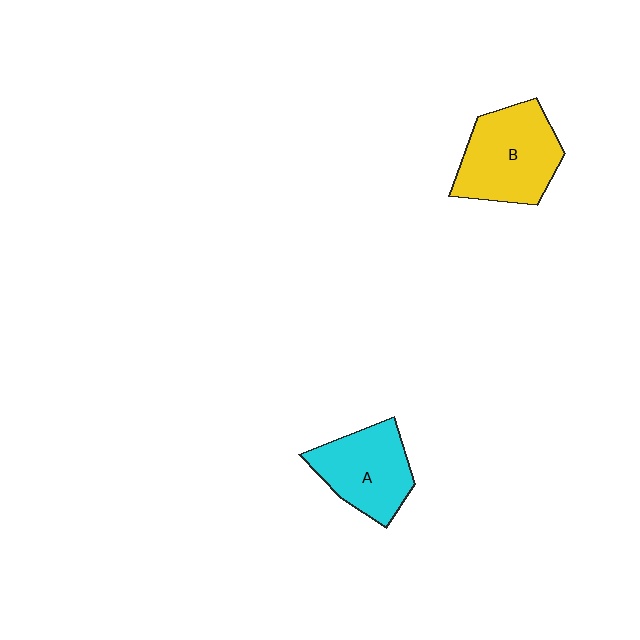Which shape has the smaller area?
Shape A (cyan).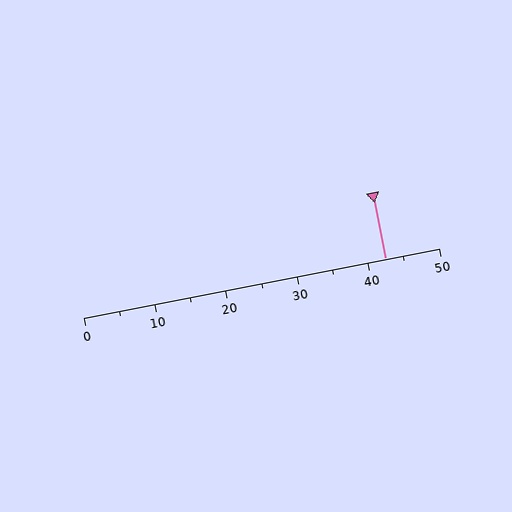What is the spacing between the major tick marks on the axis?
The major ticks are spaced 10 apart.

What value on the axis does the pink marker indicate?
The marker indicates approximately 42.5.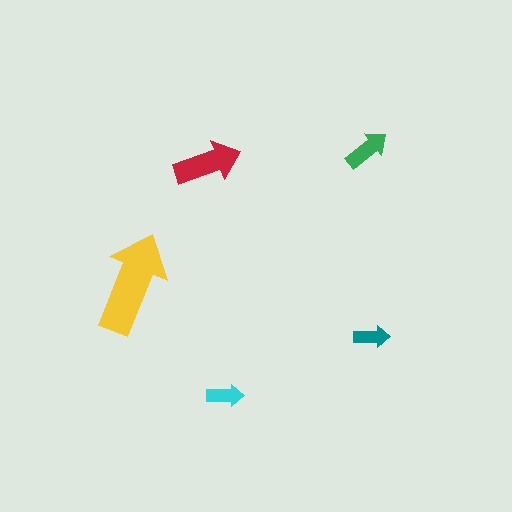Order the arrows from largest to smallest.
the yellow one, the red one, the green one, the cyan one, the teal one.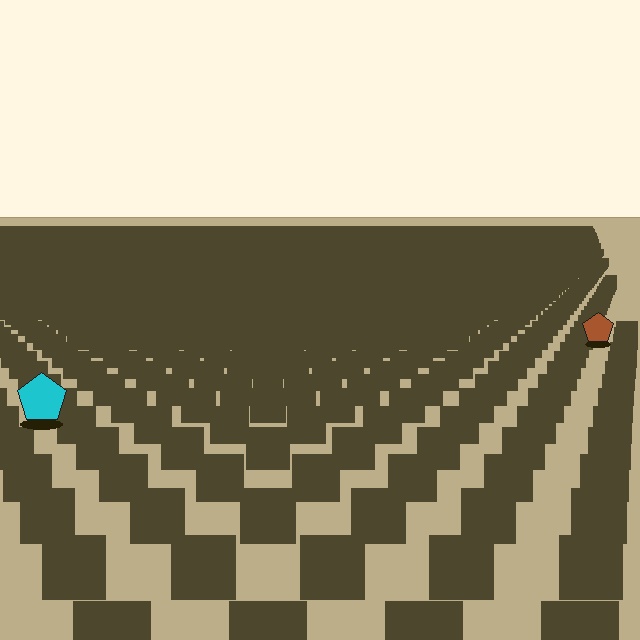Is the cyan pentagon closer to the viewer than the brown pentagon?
Yes. The cyan pentagon is closer — you can tell from the texture gradient: the ground texture is coarser near it.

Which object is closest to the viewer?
The cyan pentagon is closest. The texture marks near it are larger and more spread out.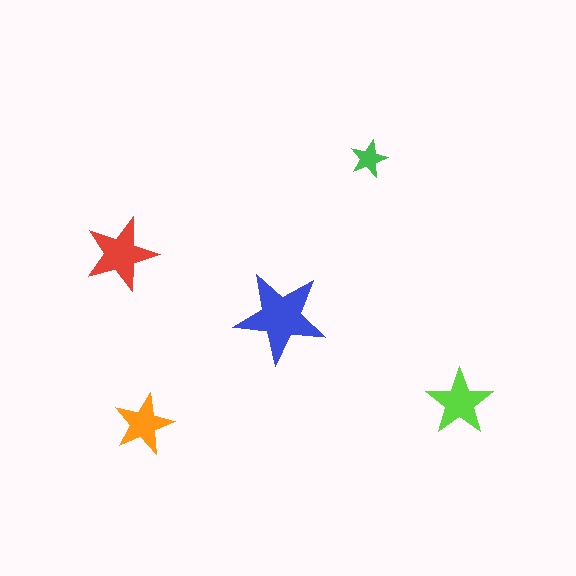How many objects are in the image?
There are 5 objects in the image.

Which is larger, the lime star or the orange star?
The lime one.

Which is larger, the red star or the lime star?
The red one.